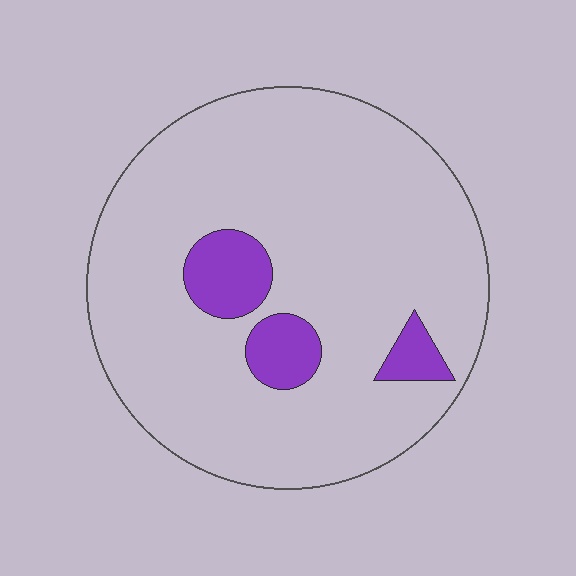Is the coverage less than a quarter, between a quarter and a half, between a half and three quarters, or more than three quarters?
Less than a quarter.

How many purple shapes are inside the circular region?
3.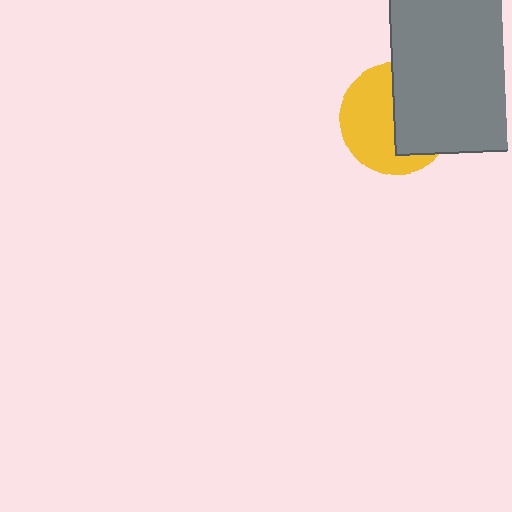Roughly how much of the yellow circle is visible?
About half of it is visible (roughly 54%).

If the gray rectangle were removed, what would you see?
You would see the complete yellow circle.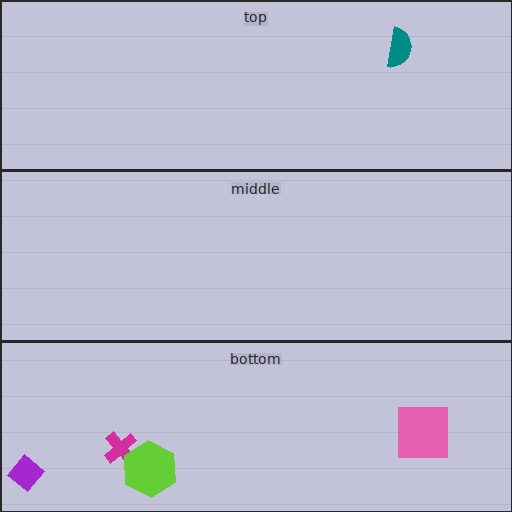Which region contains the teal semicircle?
The top region.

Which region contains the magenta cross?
The bottom region.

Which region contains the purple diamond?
The bottom region.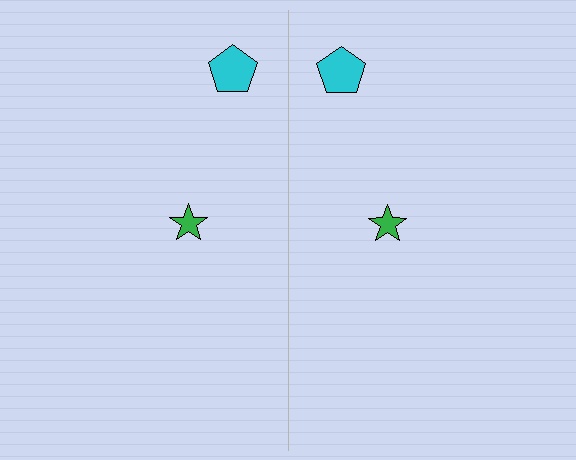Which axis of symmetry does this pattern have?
The pattern has a vertical axis of symmetry running through the center of the image.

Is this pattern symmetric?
Yes, this pattern has bilateral (reflection) symmetry.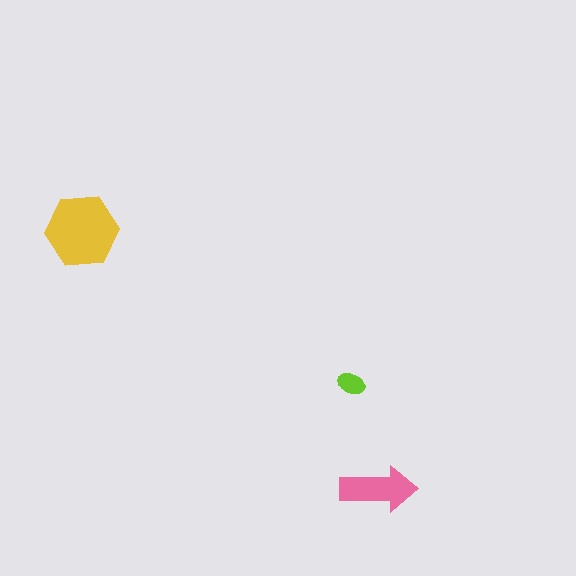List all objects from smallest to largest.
The lime ellipse, the pink arrow, the yellow hexagon.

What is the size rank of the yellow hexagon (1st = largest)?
1st.